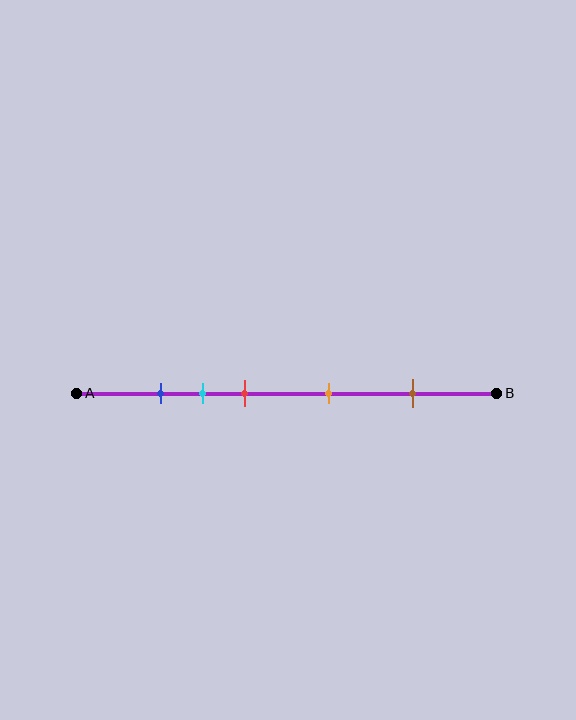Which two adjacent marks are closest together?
The blue and cyan marks are the closest adjacent pair.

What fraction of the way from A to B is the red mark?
The red mark is approximately 40% (0.4) of the way from A to B.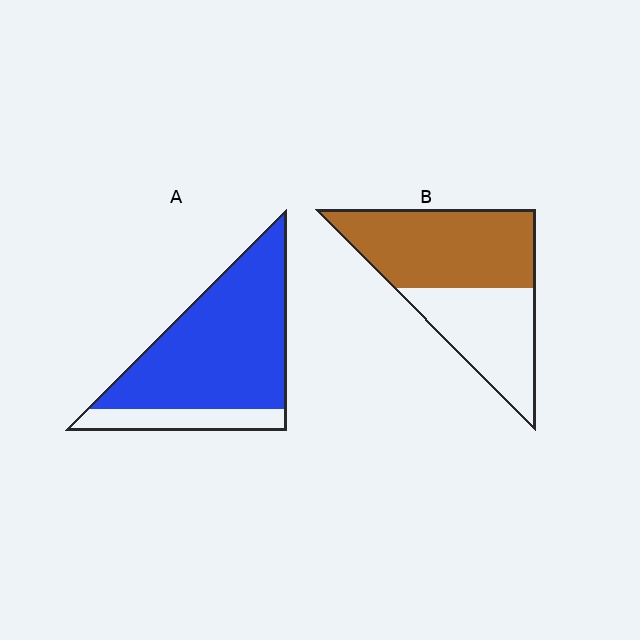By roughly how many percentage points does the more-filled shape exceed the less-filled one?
By roughly 25 percentage points (A over B).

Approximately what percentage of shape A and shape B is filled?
A is approximately 80% and B is approximately 60%.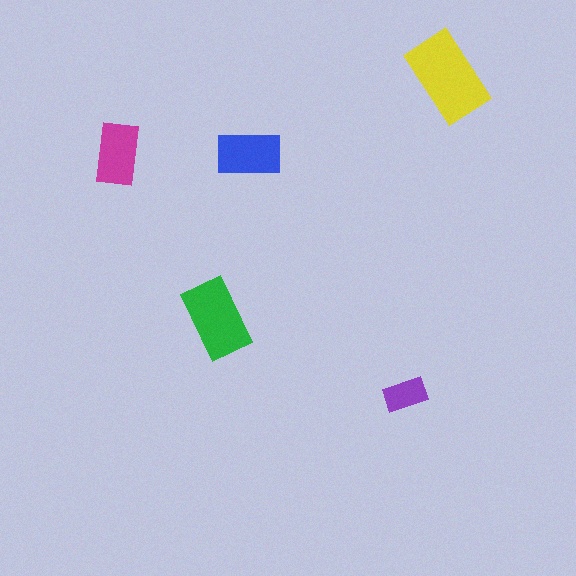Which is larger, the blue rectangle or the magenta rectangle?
The blue one.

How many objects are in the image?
There are 5 objects in the image.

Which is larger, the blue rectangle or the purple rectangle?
The blue one.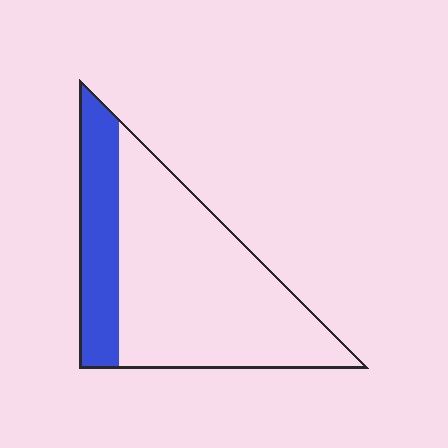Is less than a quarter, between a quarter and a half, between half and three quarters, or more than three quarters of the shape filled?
Between a quarter and a half.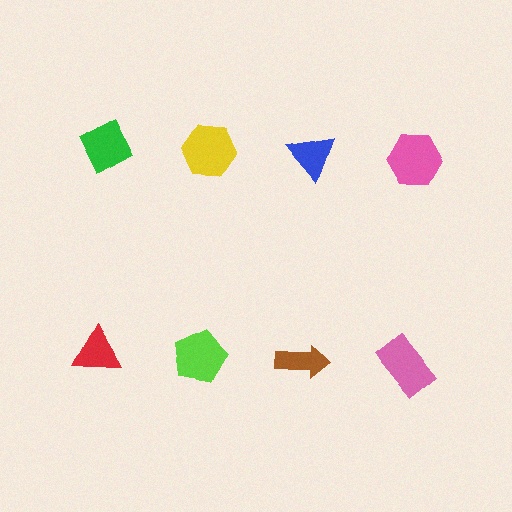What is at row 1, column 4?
A pink hexagon.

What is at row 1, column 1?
A green diamond.